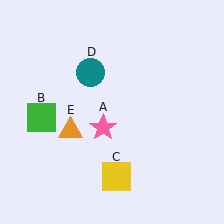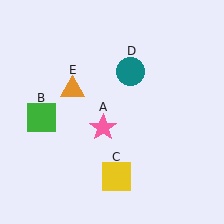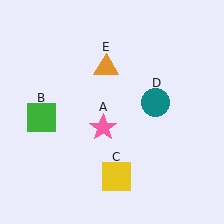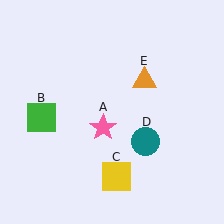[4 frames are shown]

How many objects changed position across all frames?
2 objects changed position: teal circle (object D), orange triangle (object E).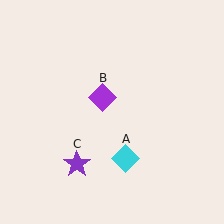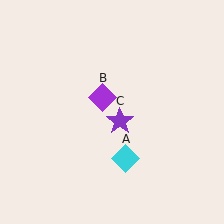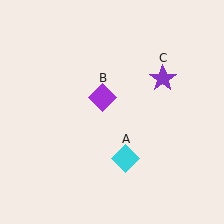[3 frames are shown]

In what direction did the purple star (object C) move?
The purple star (object C) moved up and to the right.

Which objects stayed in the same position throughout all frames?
Cyan diamond (object A) and purple diamond (object B) remained stationary.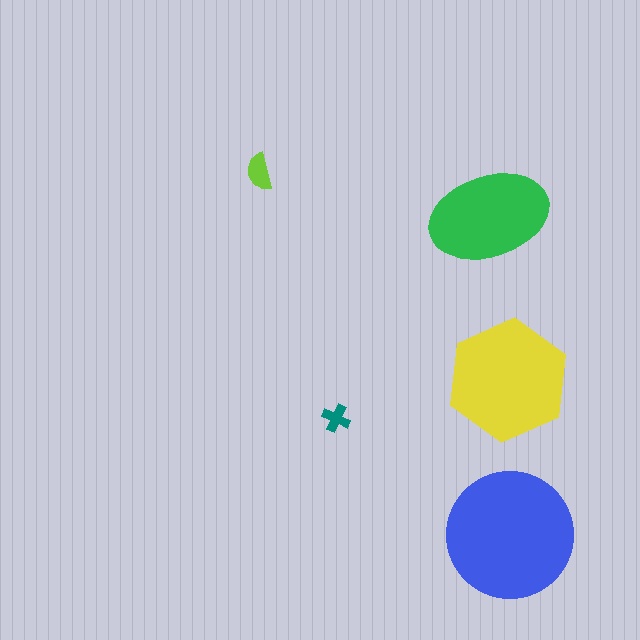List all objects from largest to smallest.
The blue circle, the yellow hexagon, the green ellipse, the lime semicircle, the teal cross.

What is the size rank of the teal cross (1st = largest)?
5th.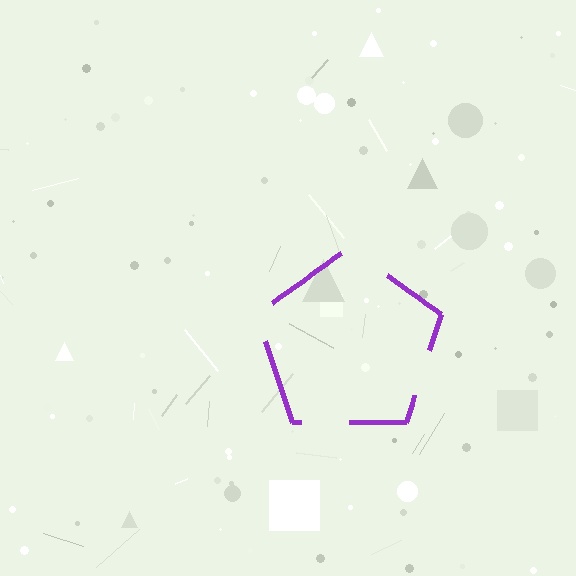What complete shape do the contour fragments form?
The contour fragments form a pentagon.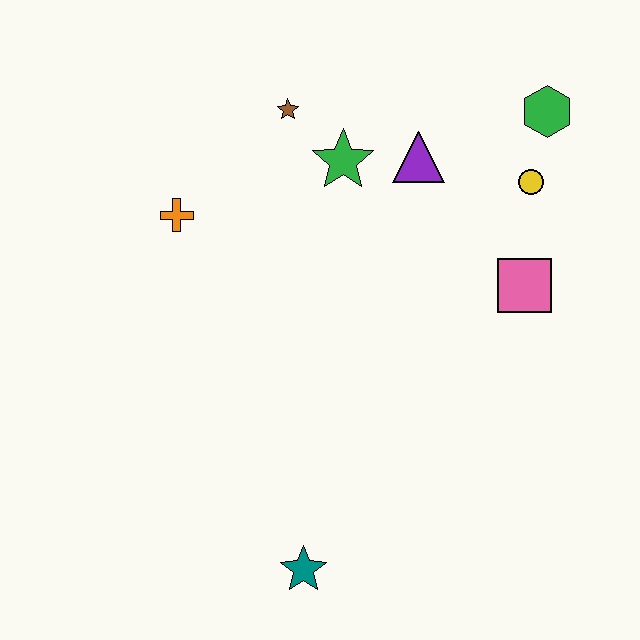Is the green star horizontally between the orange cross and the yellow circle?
Yes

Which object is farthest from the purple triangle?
The teal star is farthest from the purple triangle.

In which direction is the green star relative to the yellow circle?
The green star is to the left of the yellow circle.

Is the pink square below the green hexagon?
Yes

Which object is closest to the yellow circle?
The green hexagon is closest to the yellow circle.